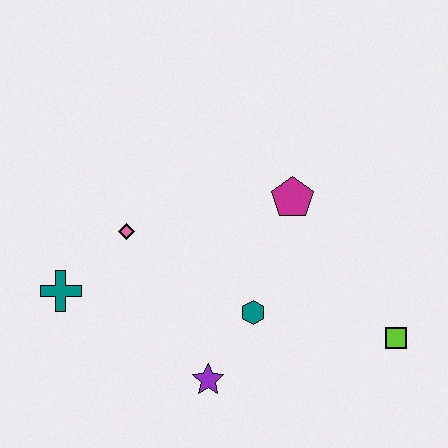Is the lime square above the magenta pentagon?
No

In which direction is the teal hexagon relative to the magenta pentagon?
The teal hexagon is below the magenta pentagon.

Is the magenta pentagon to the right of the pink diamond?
Yes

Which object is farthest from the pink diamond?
The lime square is farthest from the pink diamond.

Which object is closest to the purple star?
The teal hexagon is closest to the purple star.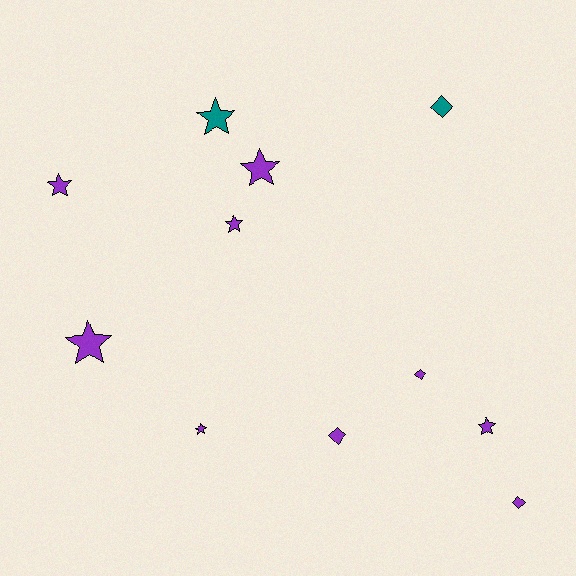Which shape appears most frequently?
Star, with 7 objects.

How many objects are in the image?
There are 11 objects.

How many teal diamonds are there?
There is 1 teal diamond.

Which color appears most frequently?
Purple, with 9 objects.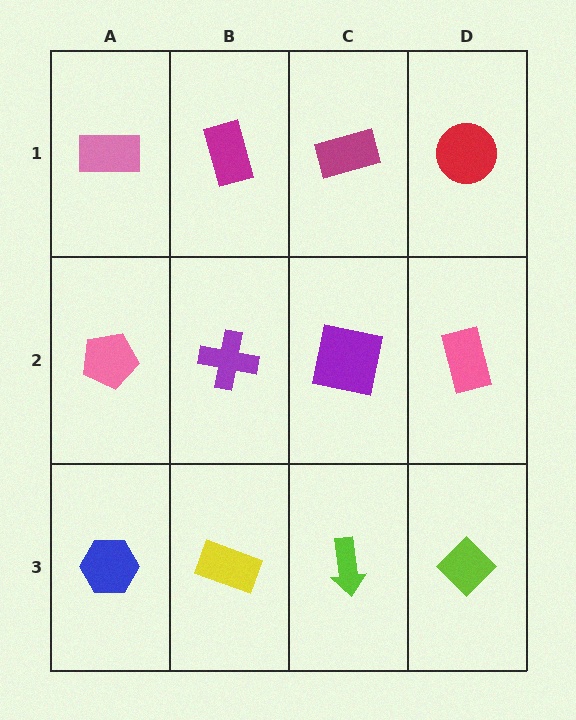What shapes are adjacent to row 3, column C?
A purple square (row 2, column C), a yellow rectangle (row 3, column B), a lime diamond (row 3, column D).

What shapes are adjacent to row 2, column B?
A magenta rectangle (row 1, column B), a yellow rectangle (row 3, column B), a pink pentagon (row 2, column A), a purple square (row 2, column C).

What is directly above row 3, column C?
A purple square.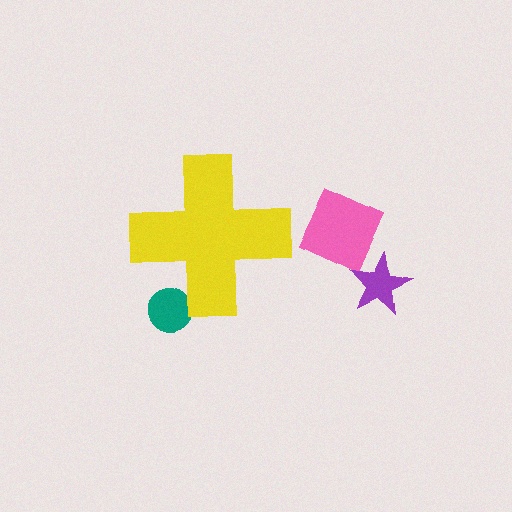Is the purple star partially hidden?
No, the purple star is fully visible.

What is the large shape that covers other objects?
A yellow cross.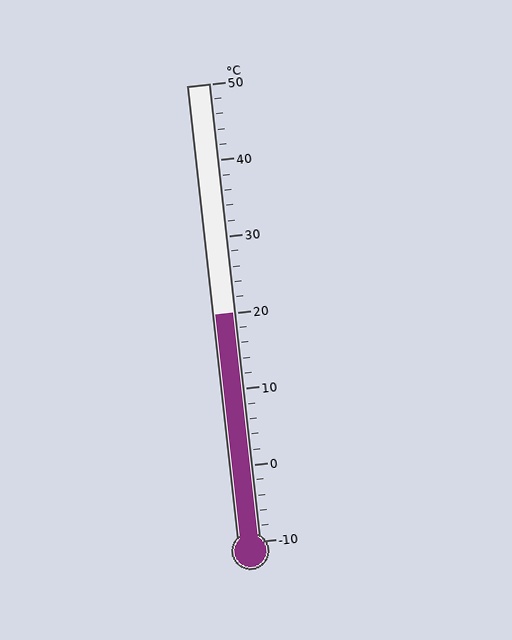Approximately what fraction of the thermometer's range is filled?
The thermometer is filled to approximately 50% of its range.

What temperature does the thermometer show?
The thermometer shows approximately 20°C.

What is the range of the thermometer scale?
The thermometer scale ranges from -10°C to 50°C.